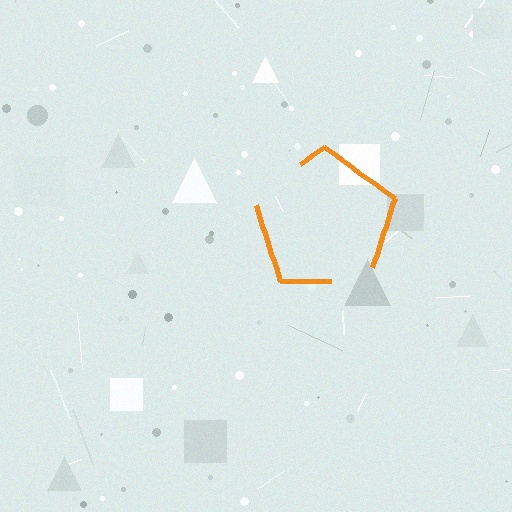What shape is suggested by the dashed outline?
The dashed outline suggests a pentagon.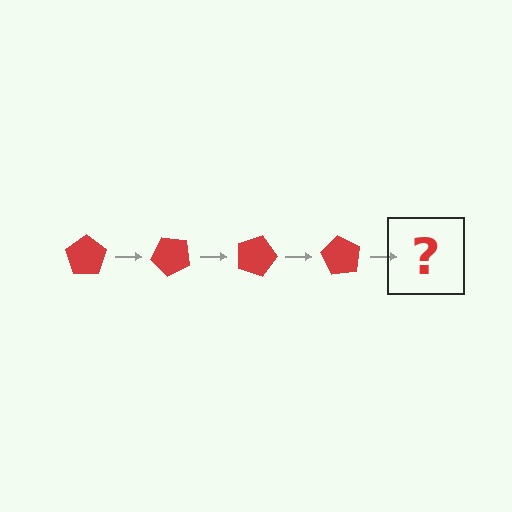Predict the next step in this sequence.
The next step is a red pentagon rotated 180 degrees.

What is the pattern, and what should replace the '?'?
The pattern is that the pentagon rotates 45 degrees each step. The '?' should be a red pentagon rotated 180 degrees.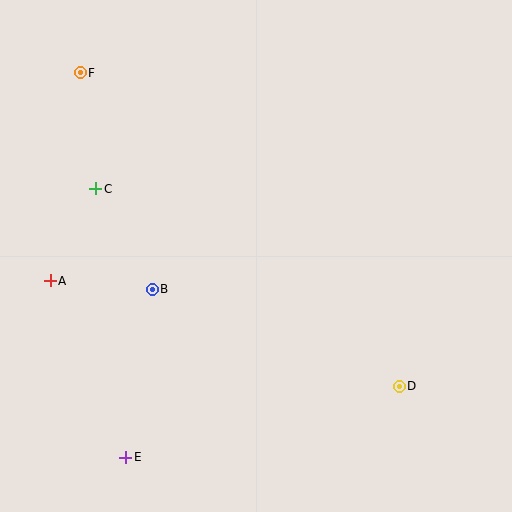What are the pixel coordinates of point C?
Point C is at (96, 189).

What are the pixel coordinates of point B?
Point B is at (152, 289).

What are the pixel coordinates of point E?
Point E is at (126, 457).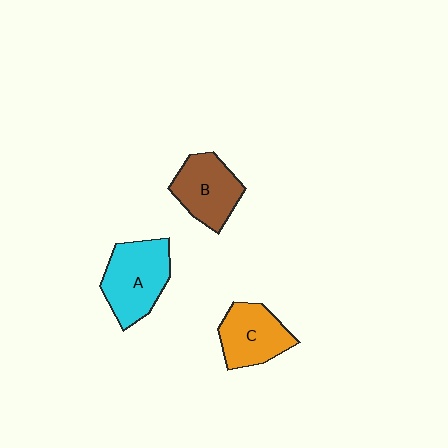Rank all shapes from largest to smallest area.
From largest to smallest: A (cyan), B (brown), C (orange).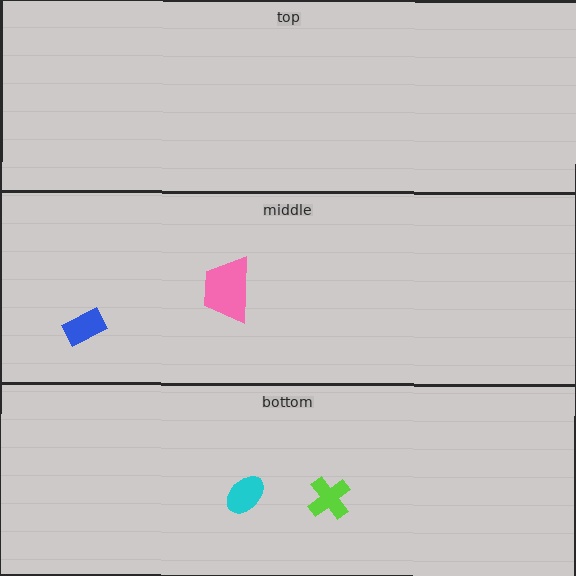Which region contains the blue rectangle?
The middle region.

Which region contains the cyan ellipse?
The bottom region.